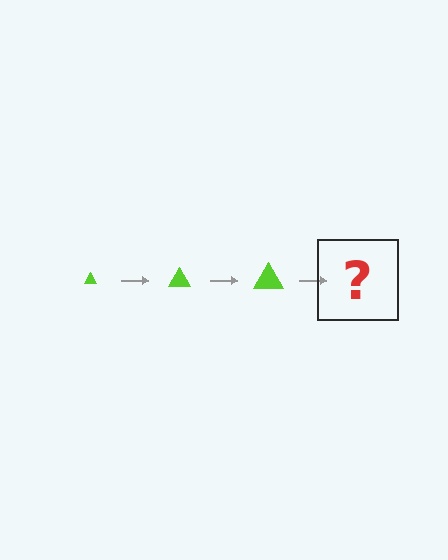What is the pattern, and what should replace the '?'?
The pattern is that the triangle gets progressively larger each step. The '?' should be a lime triangle, larger than the previous one.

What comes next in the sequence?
The next element should be a lime triangle, larger than the previous one.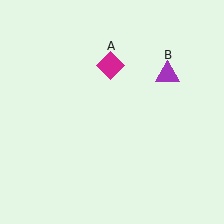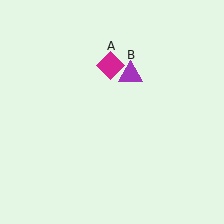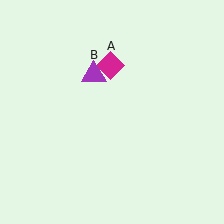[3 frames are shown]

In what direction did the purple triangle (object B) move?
The purple triangle (object B) moved left.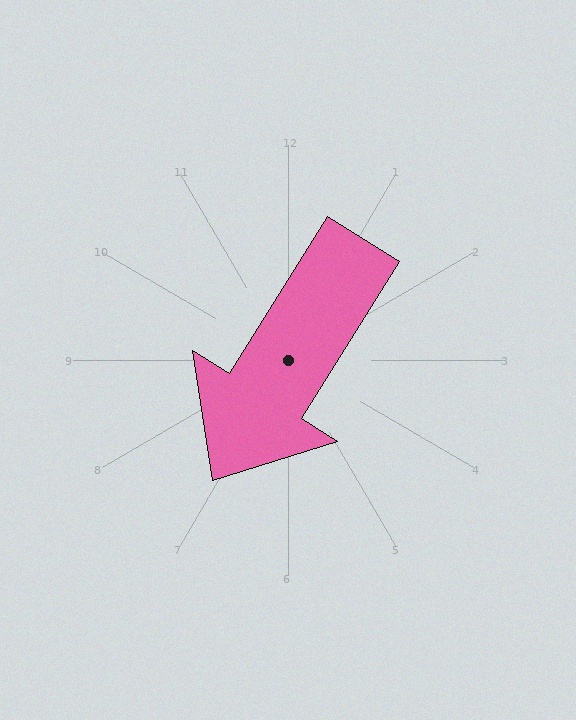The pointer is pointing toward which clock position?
Roughly 7 o'clock.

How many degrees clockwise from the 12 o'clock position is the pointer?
Approximately 212 degrees.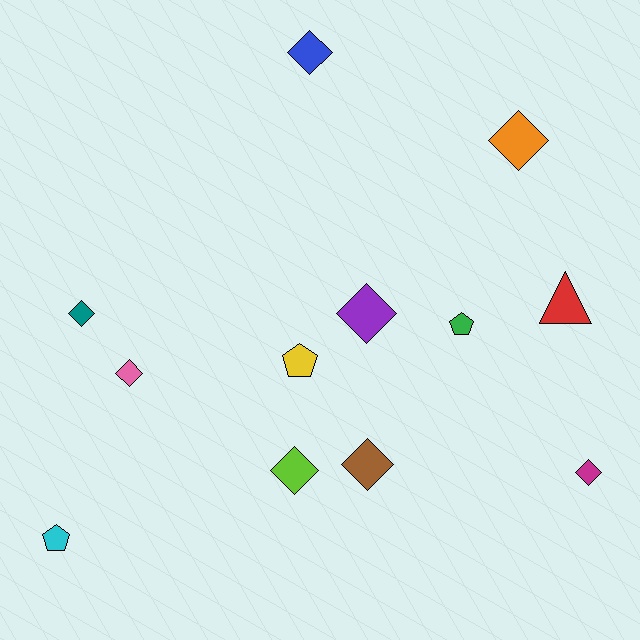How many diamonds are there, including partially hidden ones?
There are 8 diamonds.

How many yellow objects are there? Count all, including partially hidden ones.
There is 1 yellow object.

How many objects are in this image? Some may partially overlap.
There are 12 objects.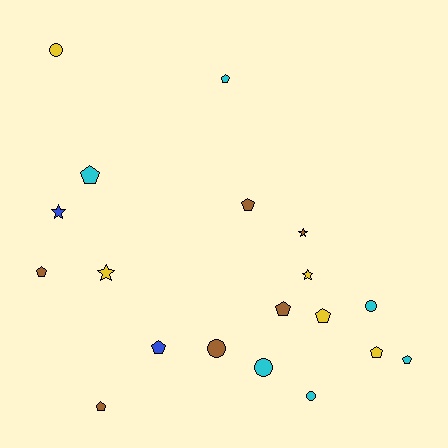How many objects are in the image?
There are 19 objects.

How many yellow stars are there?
There are 2 yellow stars.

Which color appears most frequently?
Brown, with 6 objects.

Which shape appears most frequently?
Pentagon, with 10 objects.